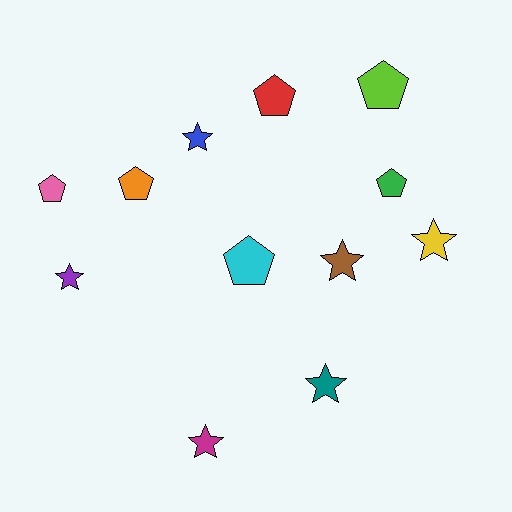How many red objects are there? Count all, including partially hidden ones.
There is 1 red object.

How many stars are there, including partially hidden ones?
There are 6 stars.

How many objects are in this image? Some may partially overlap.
There are 12 objects.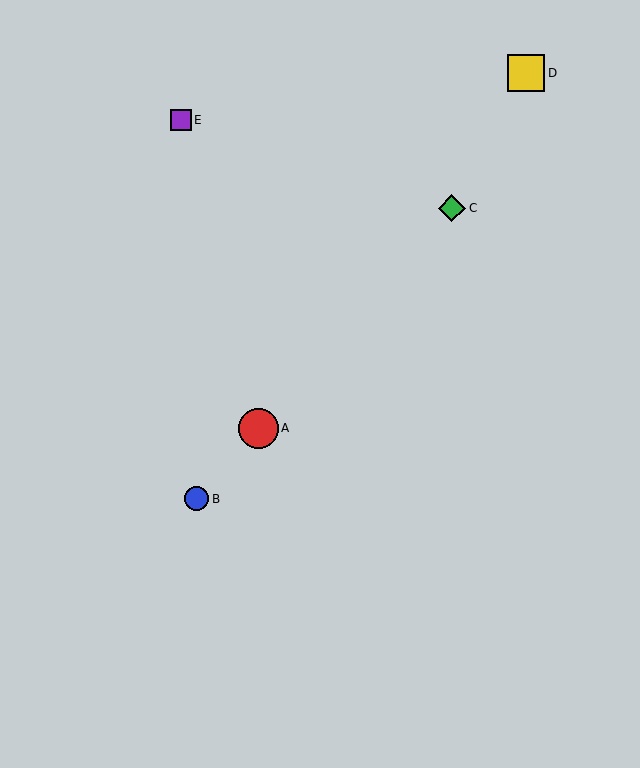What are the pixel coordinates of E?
Object E is at (181, 120).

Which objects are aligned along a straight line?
Objects A, B, C are aligned along a straight line.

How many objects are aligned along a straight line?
3 objects (A, B, C) are aligned along a straight line.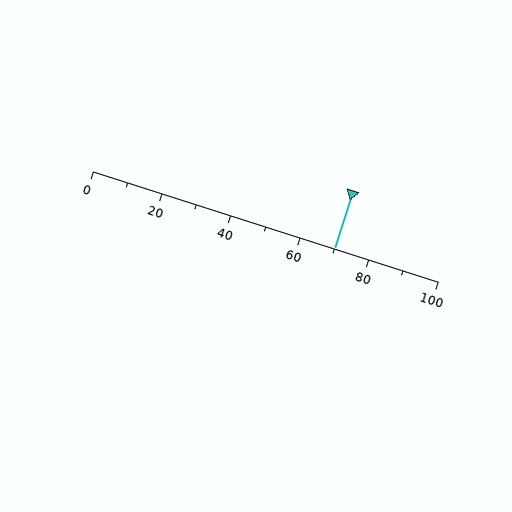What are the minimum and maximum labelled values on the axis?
The axis runs from 0 to 100.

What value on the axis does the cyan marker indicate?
The marker indicates approximately 70.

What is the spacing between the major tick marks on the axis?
The major ticks are spaced 20 apart.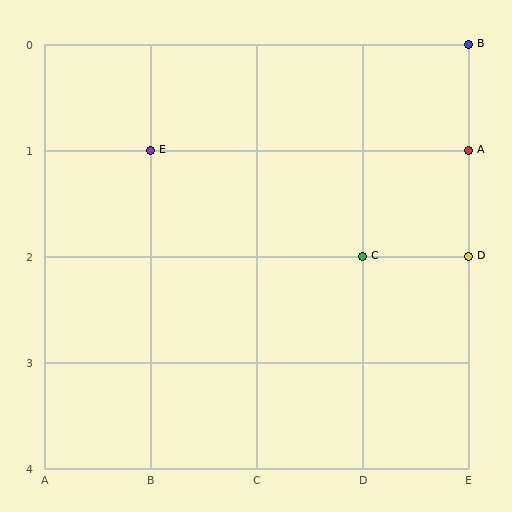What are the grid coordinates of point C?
Point C is at grid coordinates (D, 2).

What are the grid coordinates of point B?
Point B is at grid coordinates (E, 0).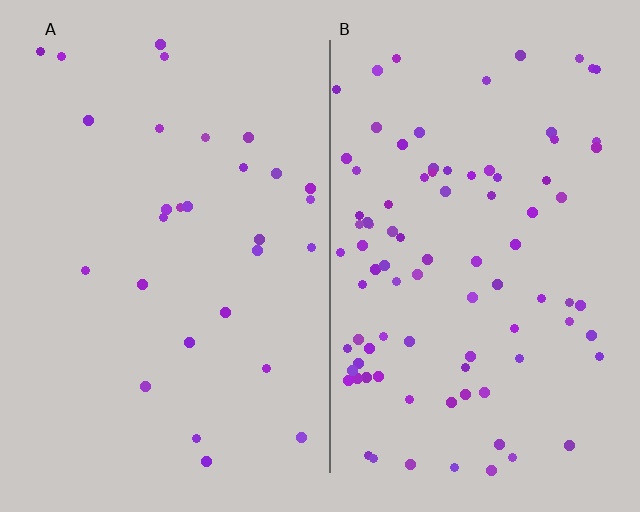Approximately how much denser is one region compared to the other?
Approximately 3.1× — region B over region A.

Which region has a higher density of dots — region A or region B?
B (the right).